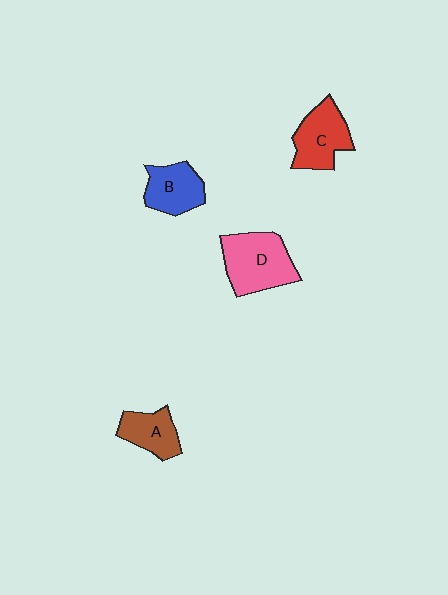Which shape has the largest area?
Shape D (pink).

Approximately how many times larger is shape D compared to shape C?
Approximately 1.3 times.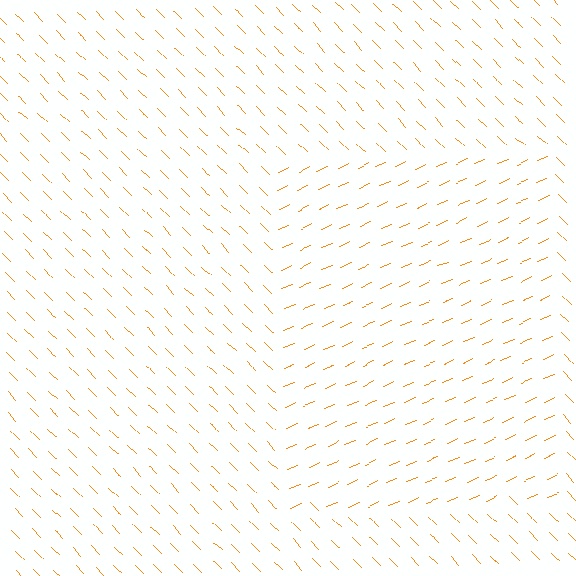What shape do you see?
I see a rectangle.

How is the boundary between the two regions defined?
The boundary is defined purely by a change in line orientation (approximately 69 degrees difference). All lines are the same color and thickness.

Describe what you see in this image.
The image is filled with small orange line segments. A rectangle region in the image has lines oriented differently from the surrounding lines, creating a visible texture boundary.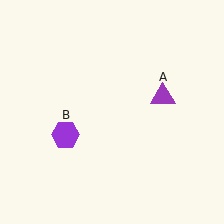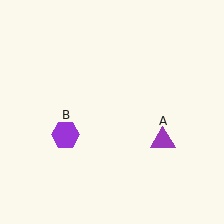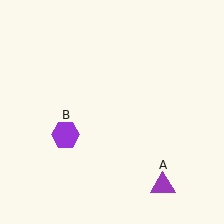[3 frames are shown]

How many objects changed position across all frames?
1 object changed position: purple triangle (object A).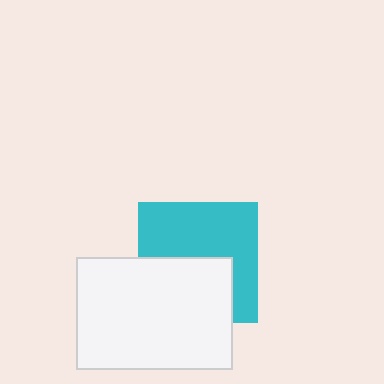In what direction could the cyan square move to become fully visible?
The cyan square could move up. That would shift it out from behind the white rectangle entirely.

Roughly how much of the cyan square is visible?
About half of it is visible (roughly 57%).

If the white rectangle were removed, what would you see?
You would see the complete cyan square.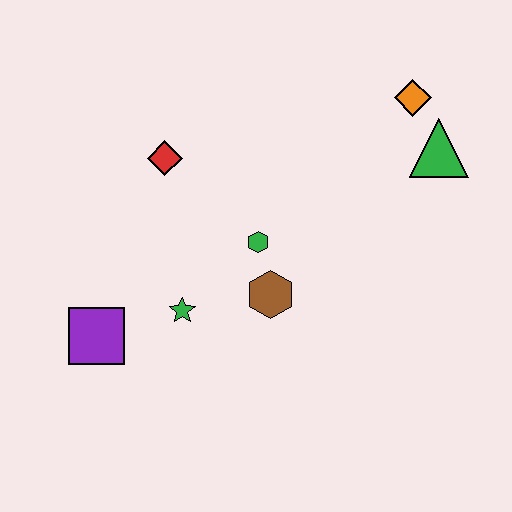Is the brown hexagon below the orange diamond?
Yes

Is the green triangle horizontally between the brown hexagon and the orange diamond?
No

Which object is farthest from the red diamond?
The green triangle is farthest from the red diamond.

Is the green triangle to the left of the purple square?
No